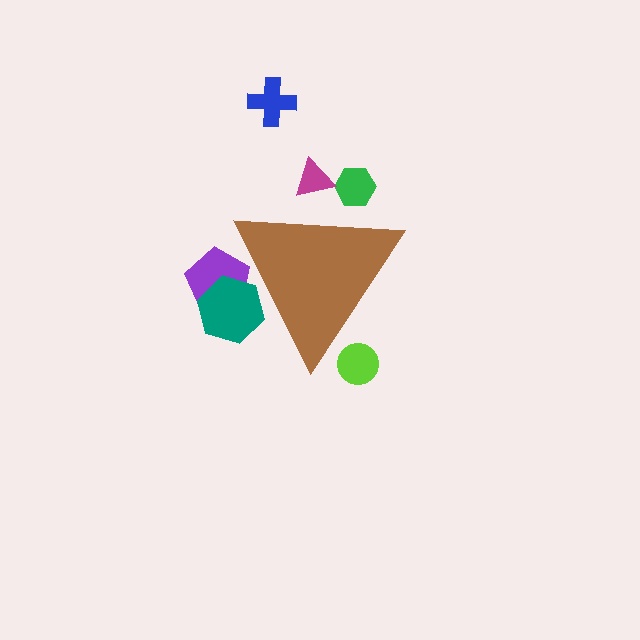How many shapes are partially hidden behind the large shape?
5 shapes are partially hidden.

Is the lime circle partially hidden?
Yes, the lime circle is partially hidden behind the brown triangle.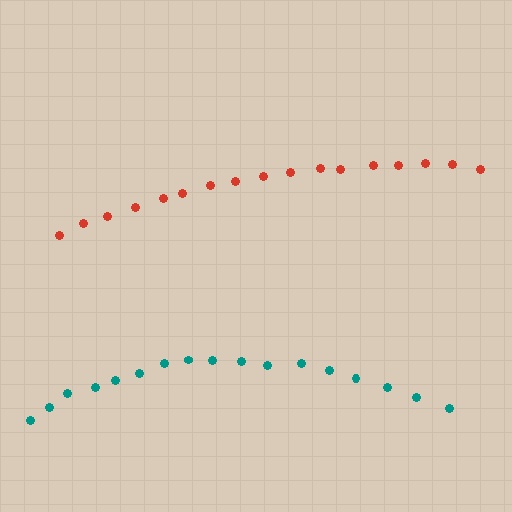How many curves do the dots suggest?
There are 2 distinct paths.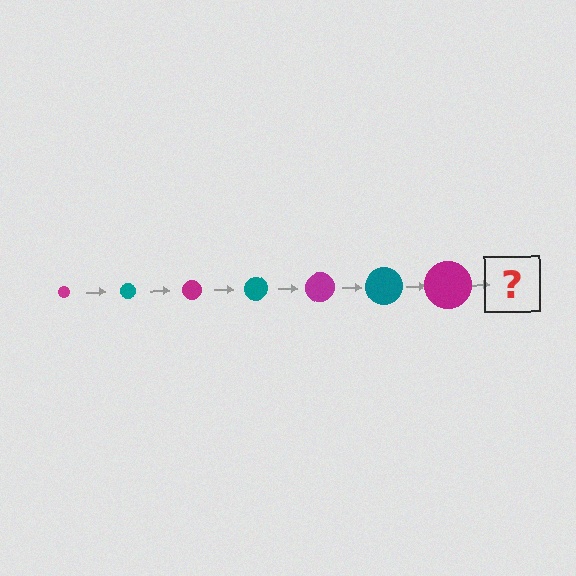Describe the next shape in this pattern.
It should be a teal circle, larger than the previous one.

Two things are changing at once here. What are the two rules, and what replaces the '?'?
The two rules are that the circle grows larger each step and the color cycles through magenta and teal. The '?' should be a teal circle, larger than the previous one.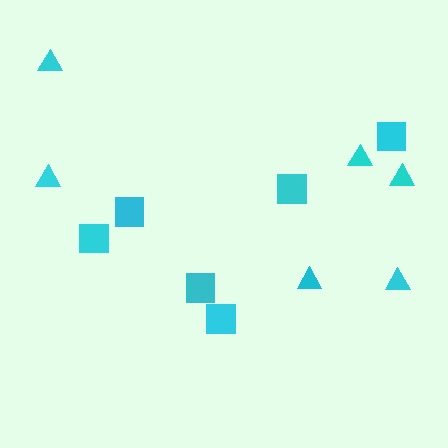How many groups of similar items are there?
There are 2 groups: one group of triangles (6) and one group of squares (6).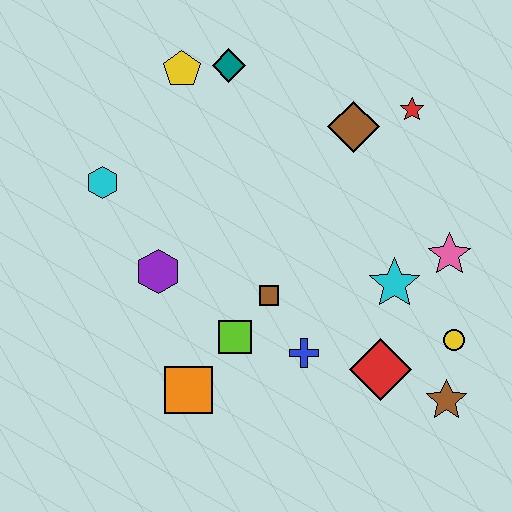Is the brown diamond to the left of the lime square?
No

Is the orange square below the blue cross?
Yes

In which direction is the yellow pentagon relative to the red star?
The yellow pentagon is to the left of the red star.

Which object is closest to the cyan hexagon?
The purple hexagon is closest to the cyan hexagon.